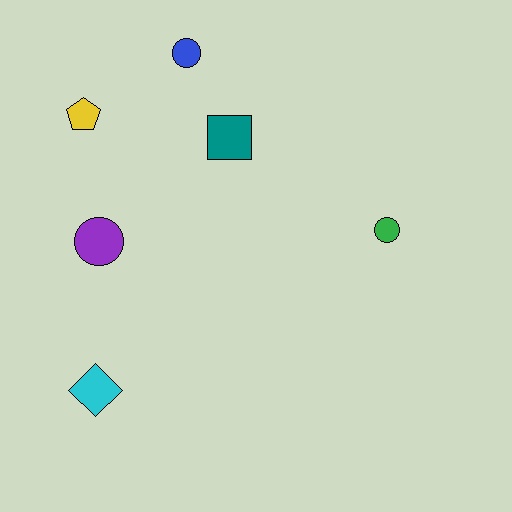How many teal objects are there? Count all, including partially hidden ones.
There is 1 teal object.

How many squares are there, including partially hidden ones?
There is 1 square.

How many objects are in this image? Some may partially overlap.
There are 6 objects.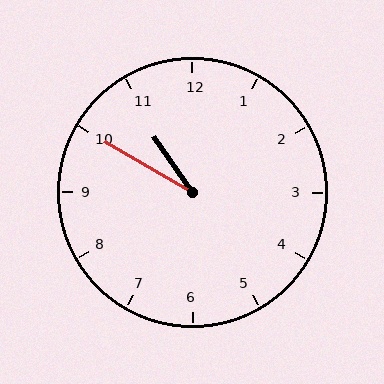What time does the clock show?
10:50.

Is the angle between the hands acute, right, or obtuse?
It is acute.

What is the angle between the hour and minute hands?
Approximately 25 degrees.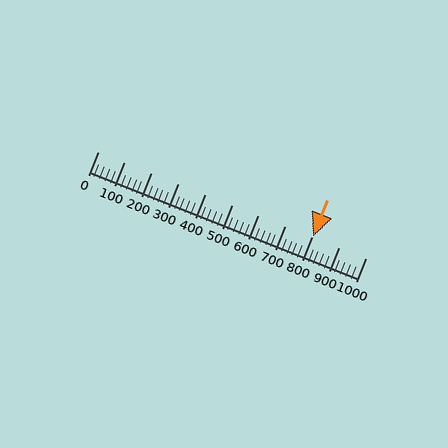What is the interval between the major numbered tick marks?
The major tick marks are spaced 100 units apart.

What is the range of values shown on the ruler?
The ruler shows values from 0 to 1000.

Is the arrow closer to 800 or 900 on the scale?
The arrow is closer to 800.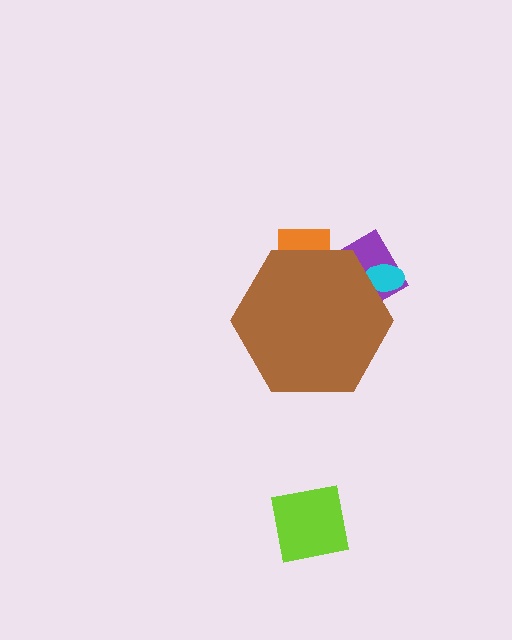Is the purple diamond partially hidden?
Yes, the purple diamond is partially hidden behind the brown hexagon.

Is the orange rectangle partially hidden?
Yes, the orange rectangle is partially hidden behind the brown hexagon.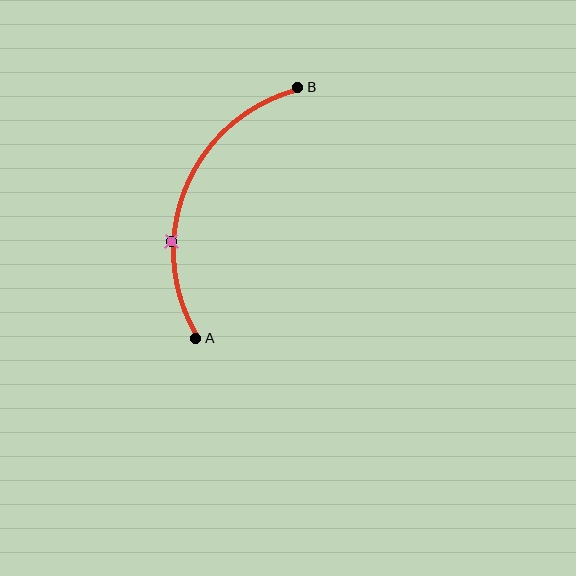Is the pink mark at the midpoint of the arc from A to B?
No. The pink mark lies on the arc but is closer to endpoint A. The arc midpoint would be at the point on the curve equidistant along the arc from both A and B.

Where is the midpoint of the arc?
The arc midpoint is the point on the curve farthest from the straight line joining A and B. It sits to the left of that line.